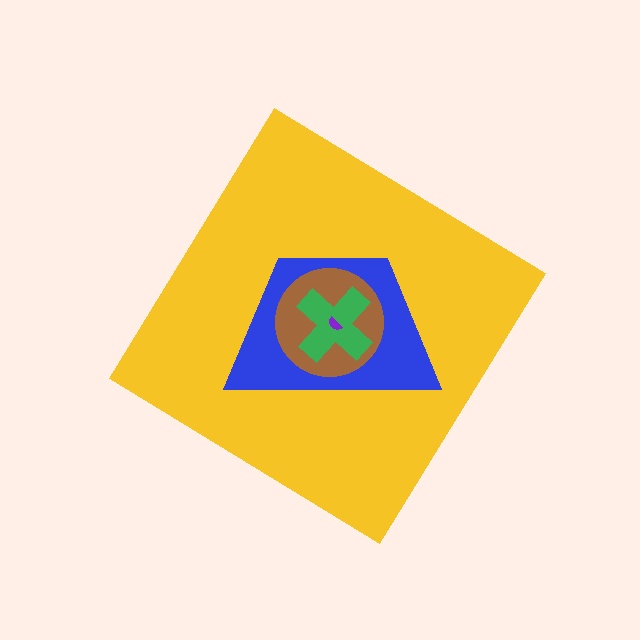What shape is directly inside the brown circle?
The green cross.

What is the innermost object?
The purple semicircle.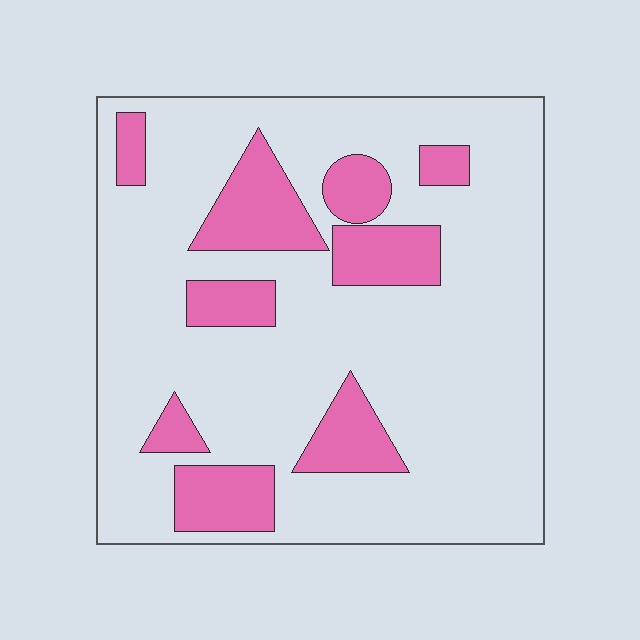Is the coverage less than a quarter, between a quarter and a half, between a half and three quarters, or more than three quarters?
Less than a quarter.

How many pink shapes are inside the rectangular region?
9.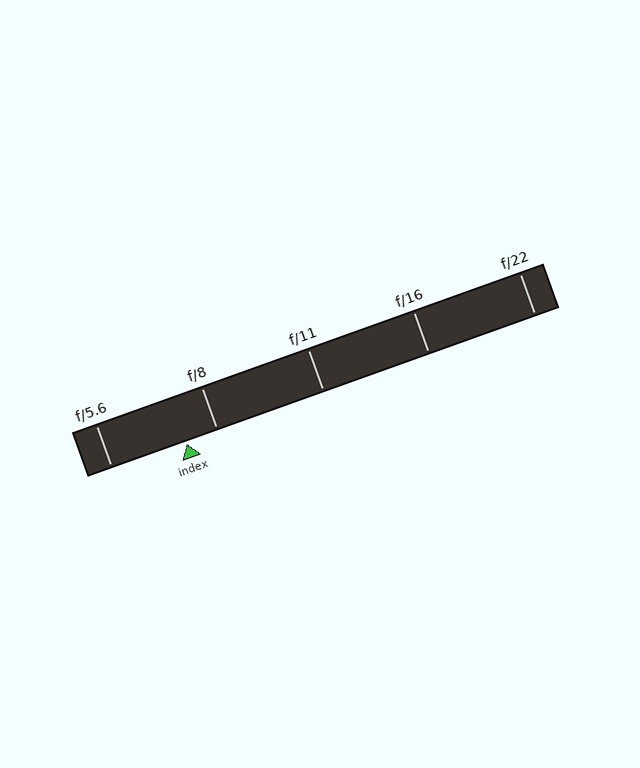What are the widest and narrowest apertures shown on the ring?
The widest aperture shown is f/5.6 and the narrowest is f/22.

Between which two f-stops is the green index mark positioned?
The index mark is between f/5.6 and f/8.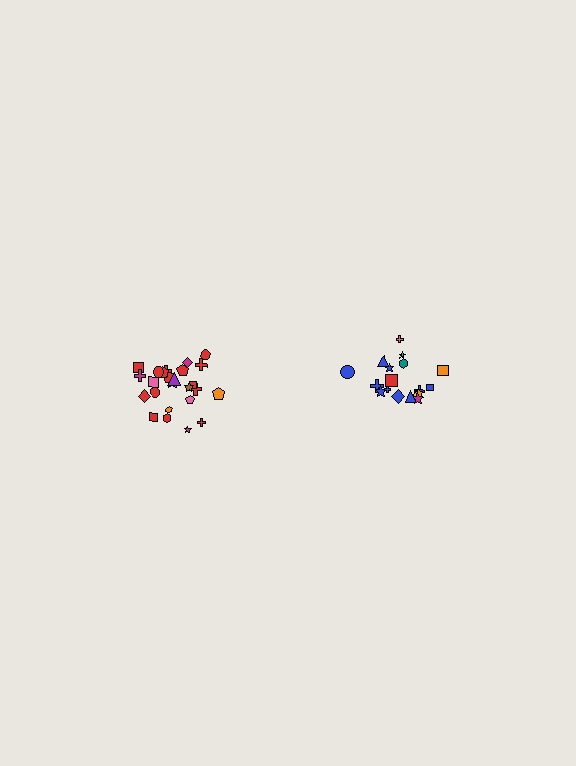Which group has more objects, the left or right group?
The left group.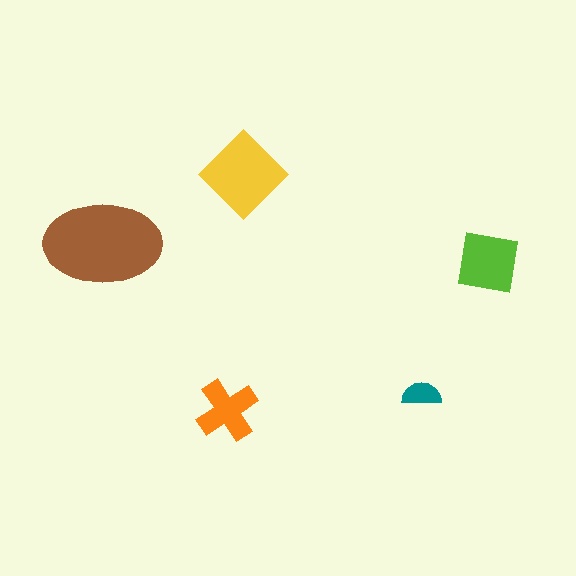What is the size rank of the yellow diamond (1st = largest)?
2nd.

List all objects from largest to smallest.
The brown ellipse, the yellow diamond, the lime square, the orange cross, the teal semicircle.